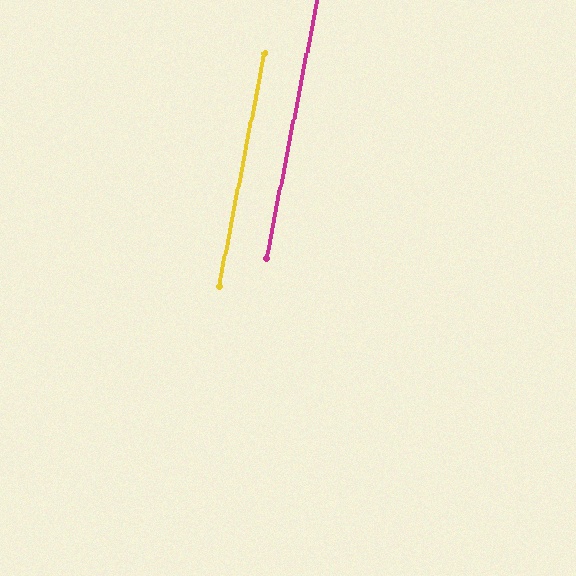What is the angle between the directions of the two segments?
Approximately 0 degrees.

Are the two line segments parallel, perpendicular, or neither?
Parallel — their directions differ by only 0.2°.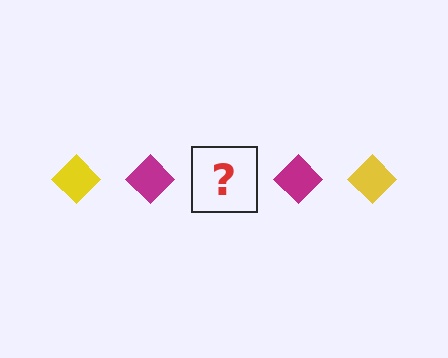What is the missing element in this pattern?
The missing element is a yellow diamond.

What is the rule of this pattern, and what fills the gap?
The rule is that the pattern cycles through yellow, magenta diamonds. The gap should be filled with a yellow diamond.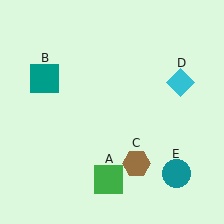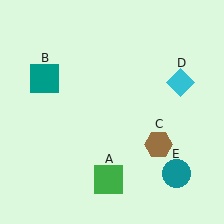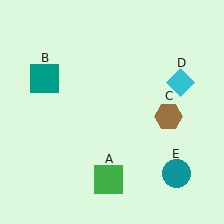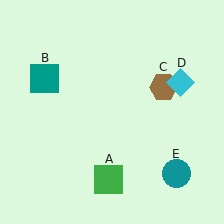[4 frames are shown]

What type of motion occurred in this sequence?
The brown hexagon (object C) rotated counterclockwise around the center of the scene.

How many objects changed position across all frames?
1 object changed position: brown hexagon (object C).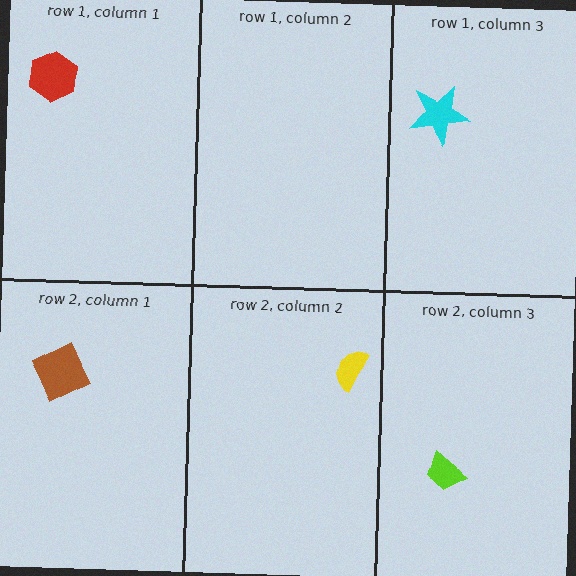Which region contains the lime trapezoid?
The row 2, column 3 region.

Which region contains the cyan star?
The row 1, column 3 region.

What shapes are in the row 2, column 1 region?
The brown diamond.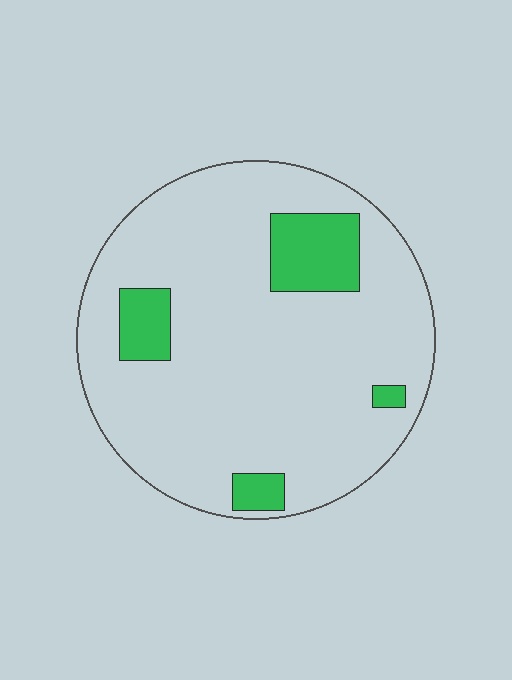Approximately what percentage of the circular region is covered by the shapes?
Approximately 15%.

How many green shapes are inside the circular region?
4.